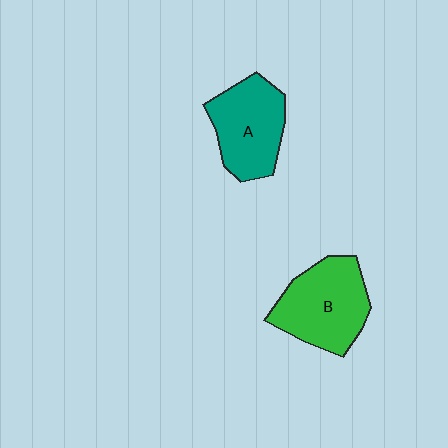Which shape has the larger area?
Shape B (green).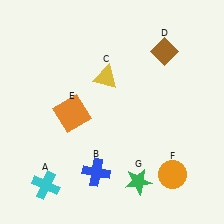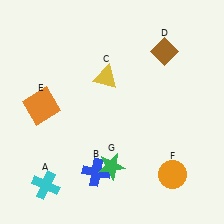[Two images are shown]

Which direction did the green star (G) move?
The green star (G) moved left.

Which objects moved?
The objects that moved are: the orange square (E), the green star (G).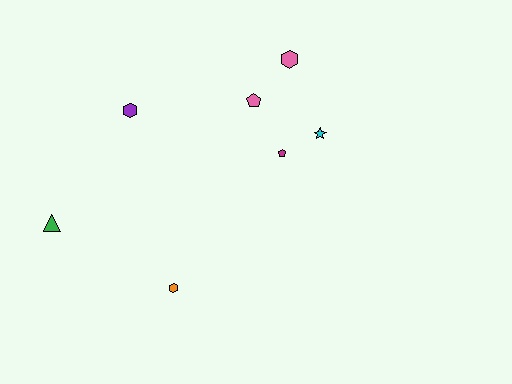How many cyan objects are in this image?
There is 1 cyan object.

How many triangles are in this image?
There is 1 triangle.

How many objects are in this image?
There are 7 objects.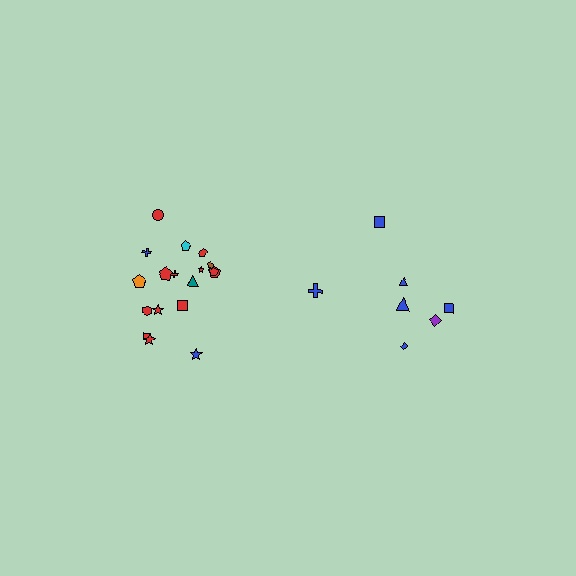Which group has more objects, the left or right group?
The left group.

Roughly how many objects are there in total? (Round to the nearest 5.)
Roughly 25 objects in total.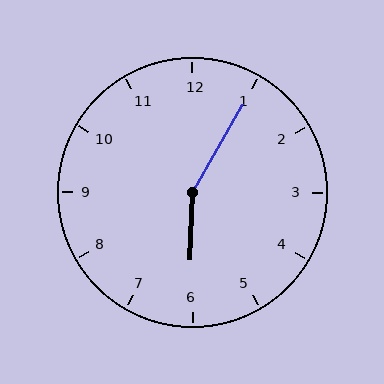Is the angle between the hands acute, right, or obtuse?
It is obtuse.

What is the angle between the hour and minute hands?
Approximately 152 degrees.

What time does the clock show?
6:05.